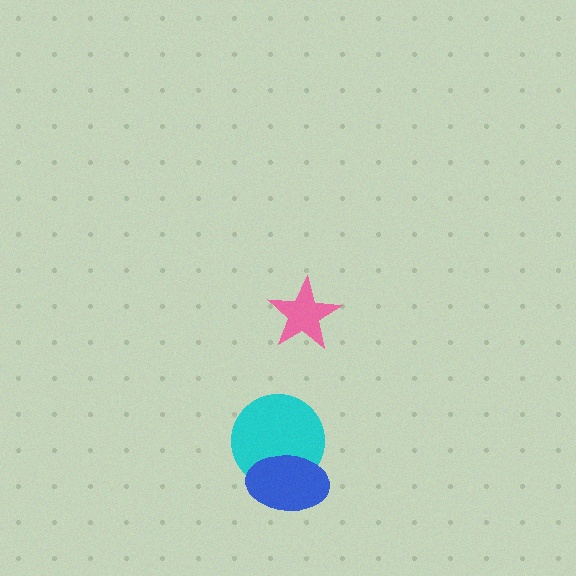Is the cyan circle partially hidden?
Yes, it is partially covered by another shape.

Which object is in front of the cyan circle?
The blue ellipse is in front of the cyan circle.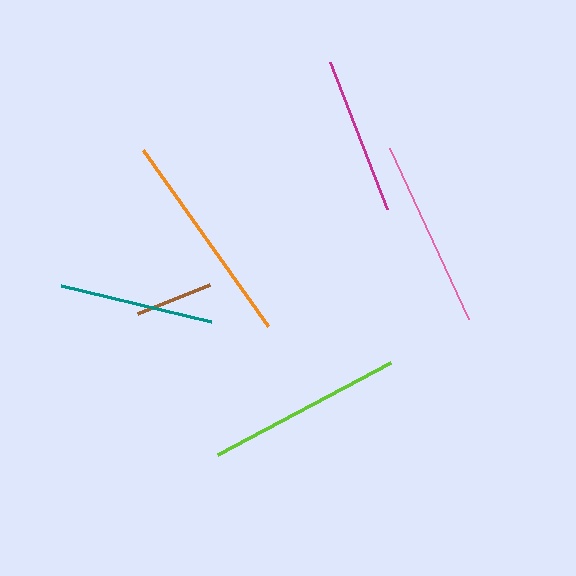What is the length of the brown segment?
The brown segment is approximately 77 pixels long.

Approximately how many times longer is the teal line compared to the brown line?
The teal line is approximately 2.0 times the length of the brown line.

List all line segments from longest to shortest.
From longest to shortest: orange, lime, pink, magenta, teal, brown.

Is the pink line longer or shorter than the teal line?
The pink line is longer than the teal line.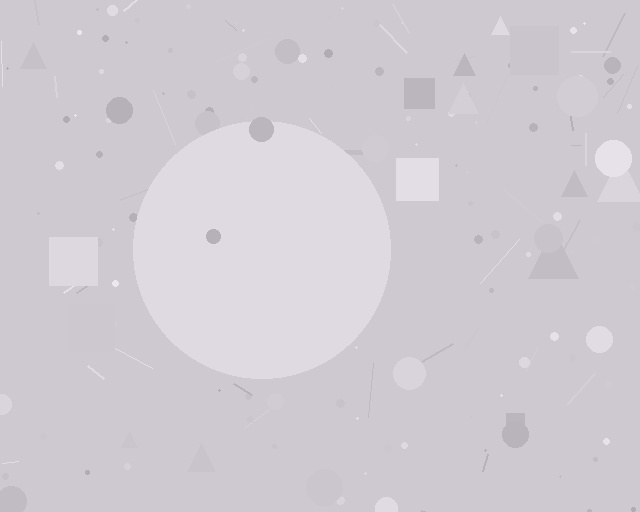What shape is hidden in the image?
A circle is hidden in the image.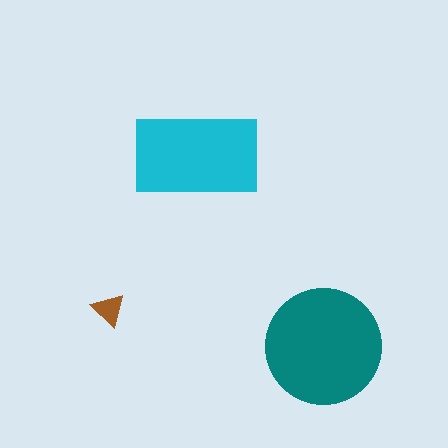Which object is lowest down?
The teal circle is bottommost.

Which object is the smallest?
The brown triangle.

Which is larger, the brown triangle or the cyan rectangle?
The cyan rectangle.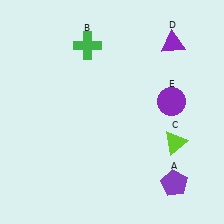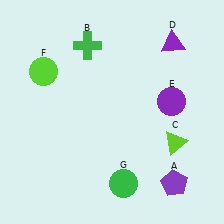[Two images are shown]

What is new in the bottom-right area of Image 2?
A green circle (G) was added in the bottom-right area of Image 2.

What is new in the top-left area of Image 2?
A lime circle (F) was added in the top-left area of Image 2.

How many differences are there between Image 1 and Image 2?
There are 2 differences between the two images.